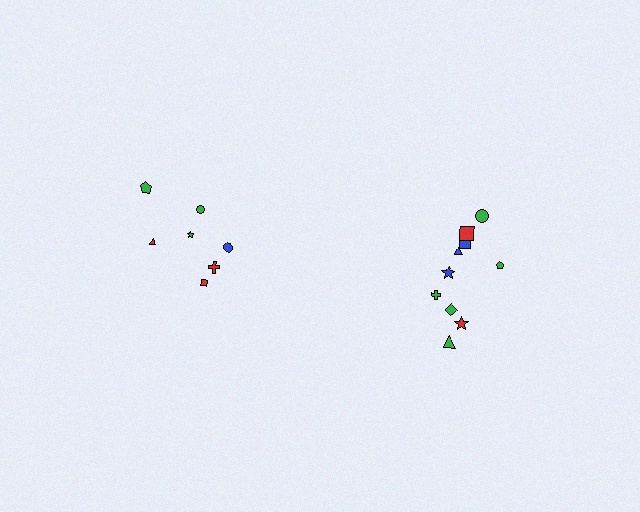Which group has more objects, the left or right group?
The right group.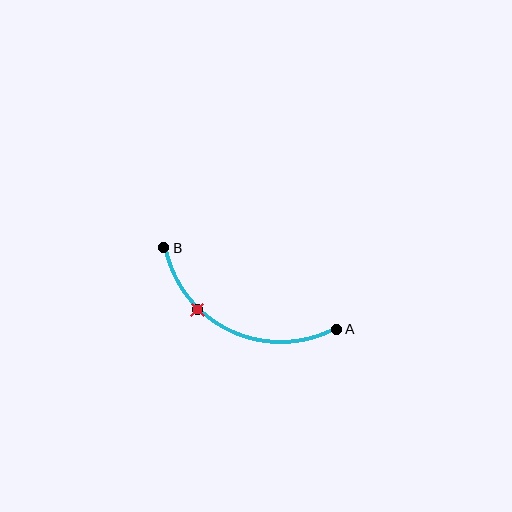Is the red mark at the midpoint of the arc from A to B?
No. The red mark lies on the arc but is closer to endpoint B. The arc midpoint would be at the point on the curve equidistant along the arc from both A and B.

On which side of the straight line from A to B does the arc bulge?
The arc bulges below the straight line connecting A and B.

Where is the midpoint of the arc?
The arc midpoint is the point on the curve farthest from the straight line joining A and B. It sits below that line.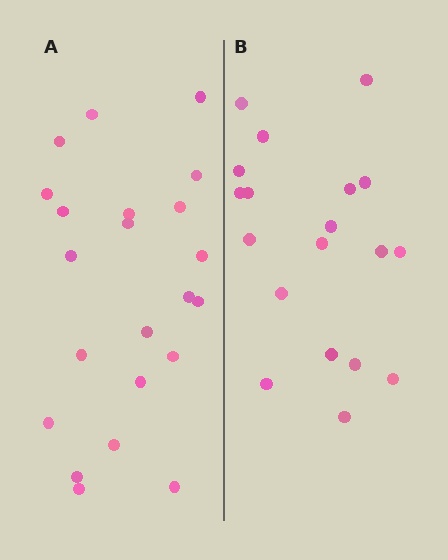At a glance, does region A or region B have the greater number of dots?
Region A (the left region) has more dots.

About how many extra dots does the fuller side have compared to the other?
Region A has just a few more — roughly 2 or 3 more dots than region B.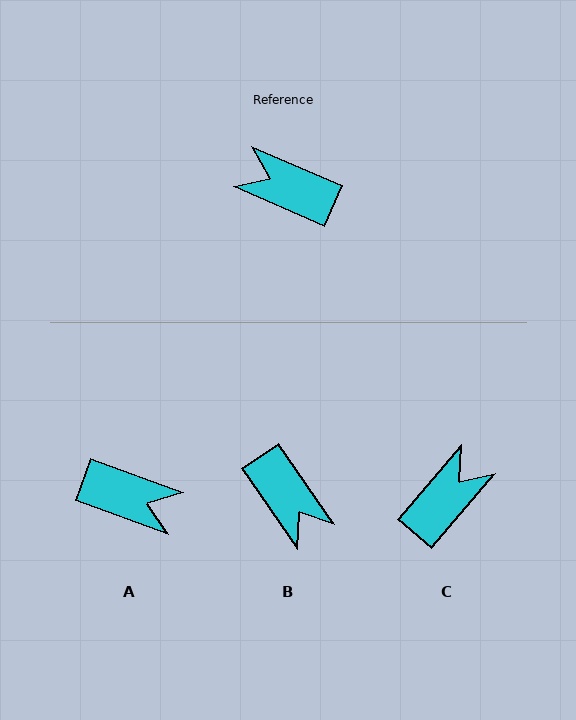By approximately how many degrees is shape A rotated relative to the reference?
Approximately 176 degrees clockwise.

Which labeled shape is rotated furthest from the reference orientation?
A, about 176 degrees away.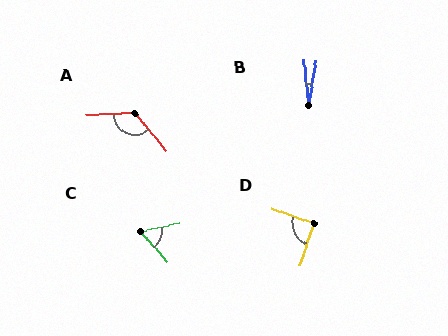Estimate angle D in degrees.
Approximately 91 degrees.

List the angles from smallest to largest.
B (16°), C (60°), D (91°), A (126°).